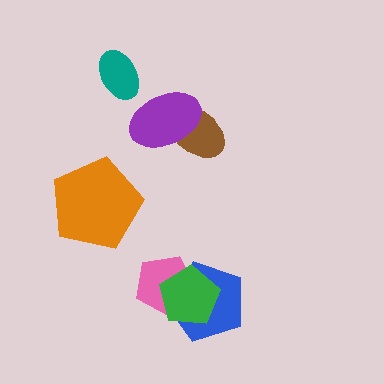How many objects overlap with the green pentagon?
2 objects overlap with the green pentagon.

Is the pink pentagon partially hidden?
Yes, it is partially covered by another shape.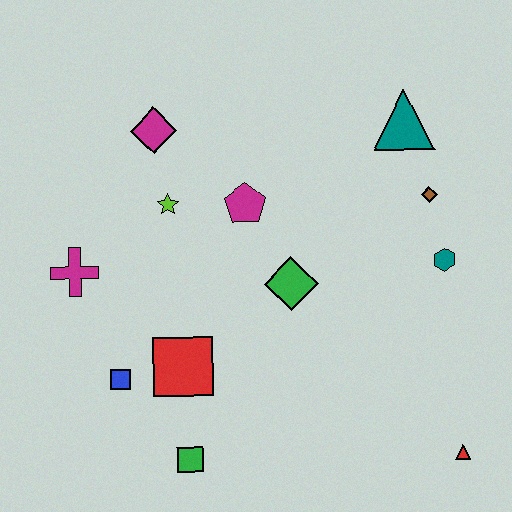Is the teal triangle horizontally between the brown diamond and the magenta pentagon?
Yes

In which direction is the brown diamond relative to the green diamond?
The brown diamond is to the right of the green diamond.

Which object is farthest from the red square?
The teal triangle is farthest from the red square.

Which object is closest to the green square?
The red square is closest to the green square.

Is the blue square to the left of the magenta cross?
No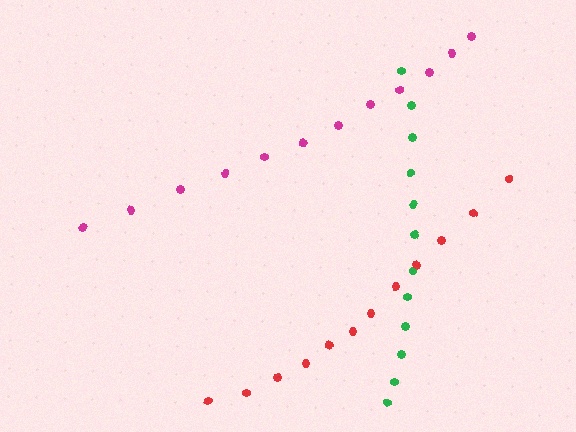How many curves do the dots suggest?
There are 3 distinct paths.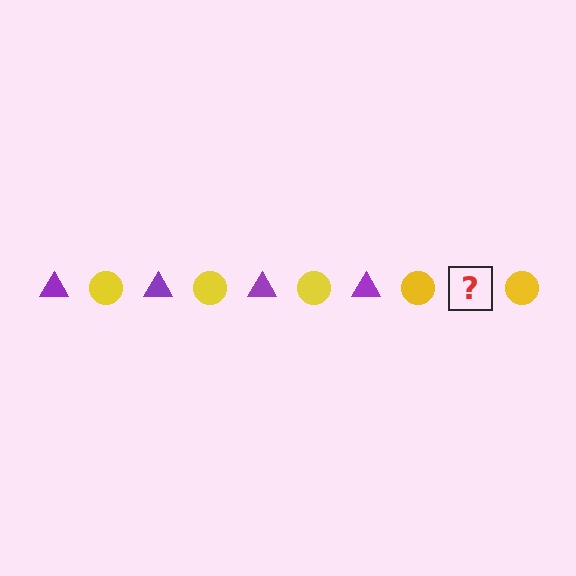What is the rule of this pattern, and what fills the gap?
The rule is that the pattern alternates between purple triangle and yellow circle. The gap should be filled with a purple triangle.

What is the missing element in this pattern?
The missing element is a purple triangle.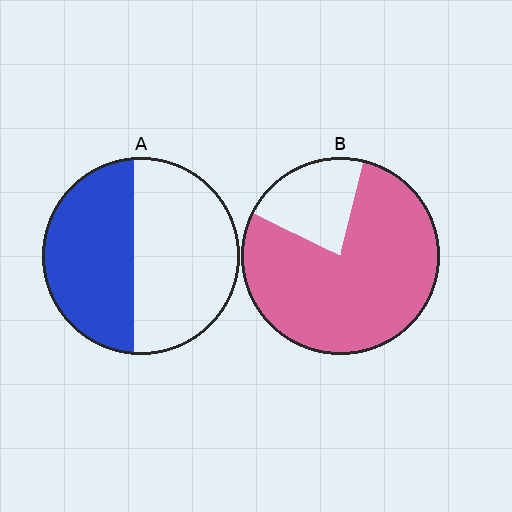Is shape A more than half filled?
No.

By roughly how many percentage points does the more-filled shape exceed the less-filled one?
By roughly 35 percentage points (B over A).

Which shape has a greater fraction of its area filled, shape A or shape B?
Shape B.